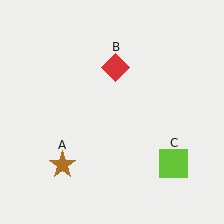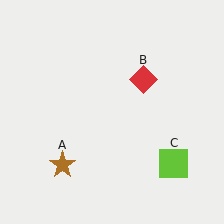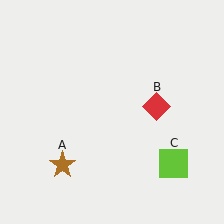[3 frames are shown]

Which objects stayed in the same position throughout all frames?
Brown star (object A) and lime square (object C) remained stationary.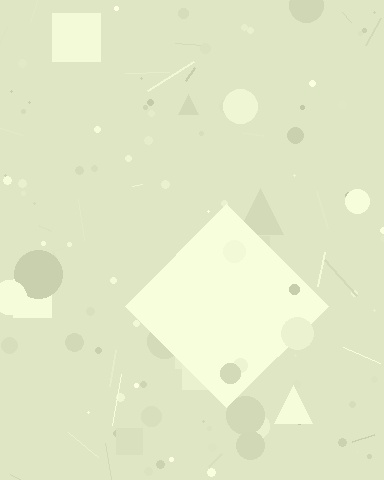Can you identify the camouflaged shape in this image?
The camouflaged shape is a diamond.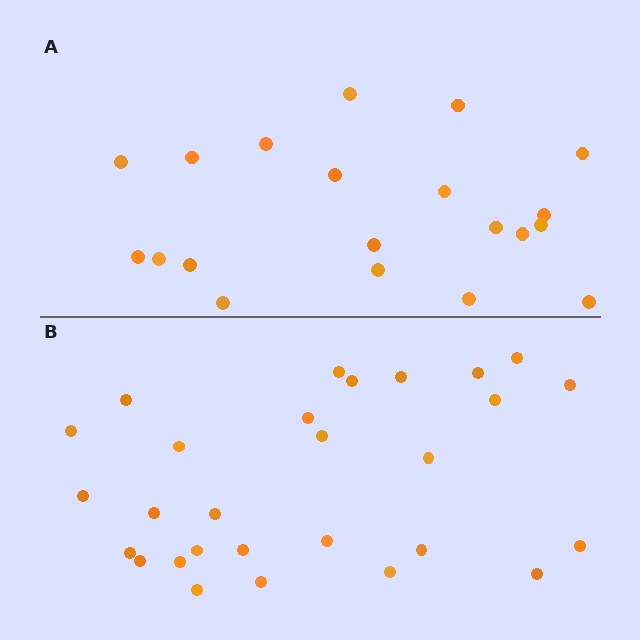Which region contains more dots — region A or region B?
Region B (the bottom region) has more dots.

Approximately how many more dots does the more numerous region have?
Region B has roughly 8 or so more dots than region A.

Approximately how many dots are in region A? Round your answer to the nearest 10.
About 20 dots.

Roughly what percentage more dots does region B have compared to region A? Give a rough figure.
About 40% more.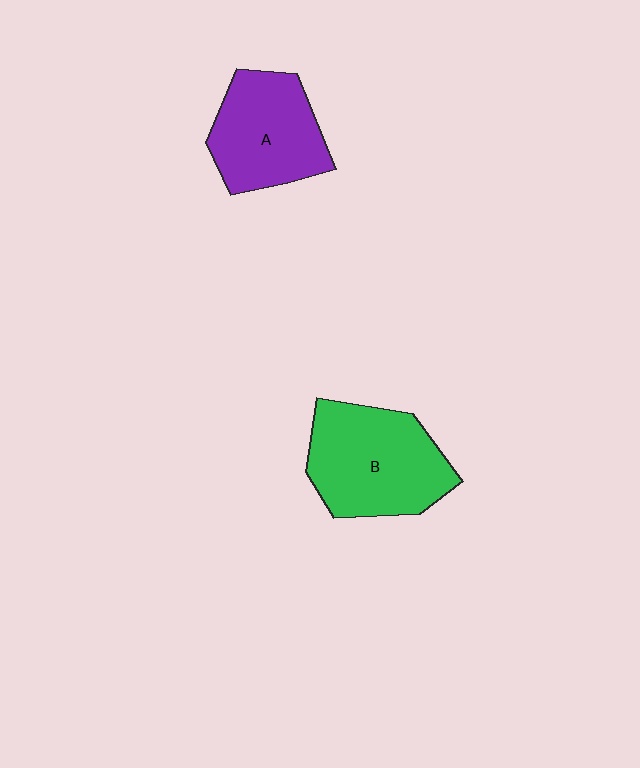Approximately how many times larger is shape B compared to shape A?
Approximately 1.2 times.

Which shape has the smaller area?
Shape A (purple).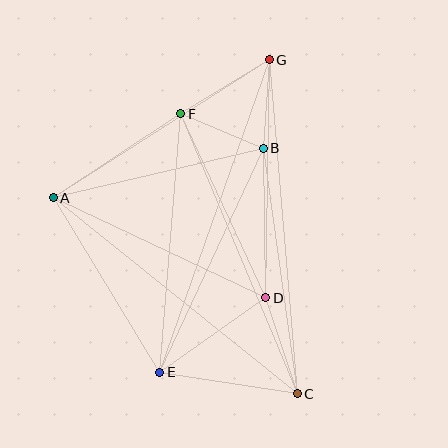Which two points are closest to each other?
Points B and G are closest to each other.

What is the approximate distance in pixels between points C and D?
The distance between C and D is approximately 101 pixels.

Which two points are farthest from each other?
Points C and G are farthest from each other.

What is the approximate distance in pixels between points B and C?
The distance between B and C is approximately 248 pixels.